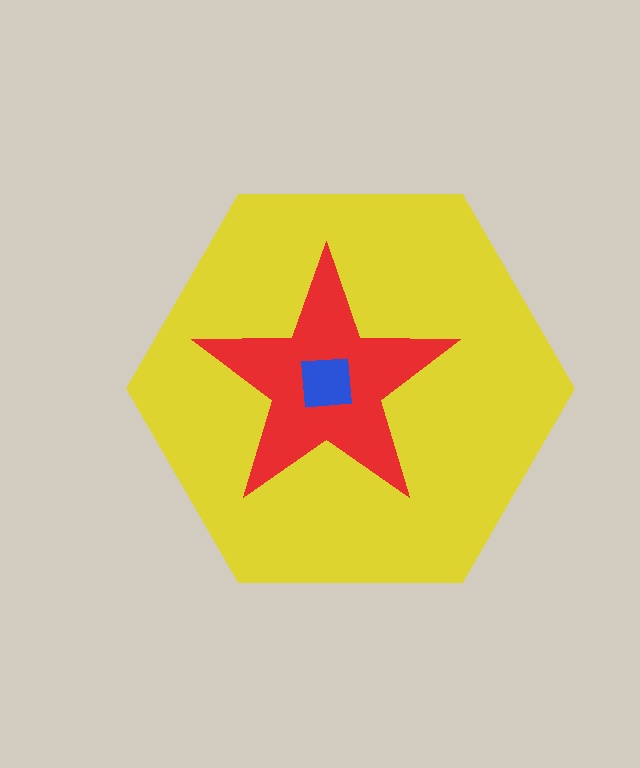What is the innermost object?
The blue square.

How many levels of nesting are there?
3.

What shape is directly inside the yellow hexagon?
The red star.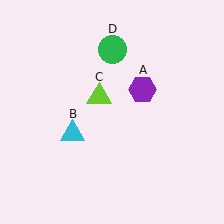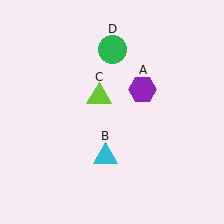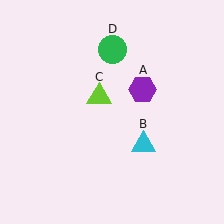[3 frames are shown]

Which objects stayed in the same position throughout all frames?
Purple hexagon (object A) and lime triangle (object C) and green circle (object D) remained stationary.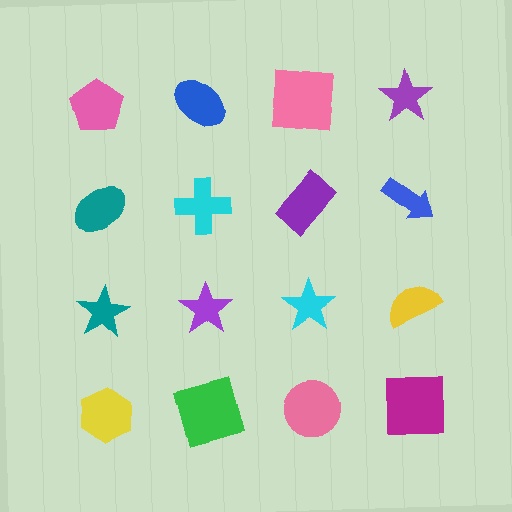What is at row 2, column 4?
A blue arrow.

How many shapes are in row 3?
4 shapes.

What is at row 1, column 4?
A purple star.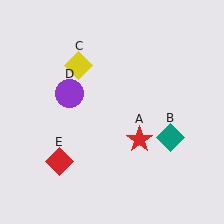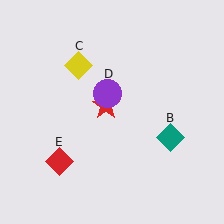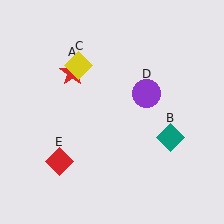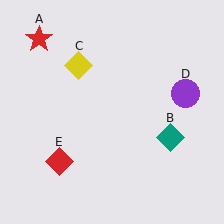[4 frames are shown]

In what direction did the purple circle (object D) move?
The purple circle (object D) moved right.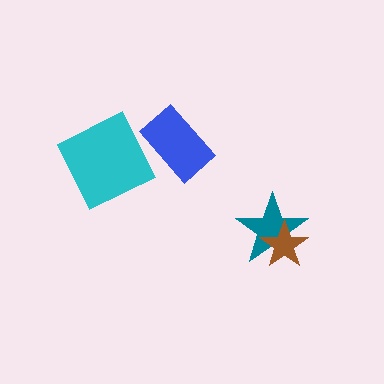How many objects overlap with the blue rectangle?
0 objects overlap with the blue rectangle.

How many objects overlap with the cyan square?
0 objects overlap with the cyan square.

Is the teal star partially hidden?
Yes, it is partially covered by another shape.